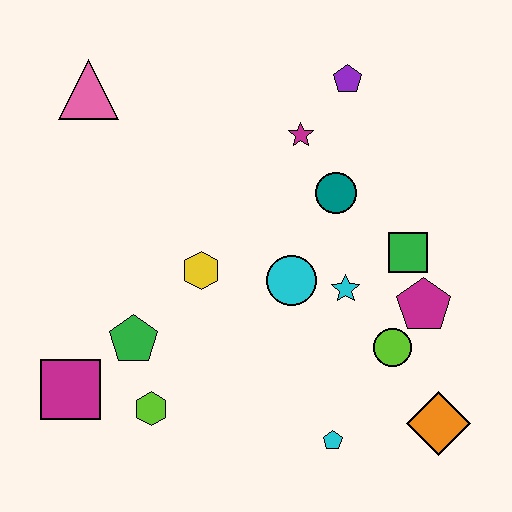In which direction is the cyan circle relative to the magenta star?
The cyan circle is below the magenta star.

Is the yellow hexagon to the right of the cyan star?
No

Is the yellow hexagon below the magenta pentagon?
No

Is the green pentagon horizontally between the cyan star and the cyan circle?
No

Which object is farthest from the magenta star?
The magenta square is farthest from the magenta star.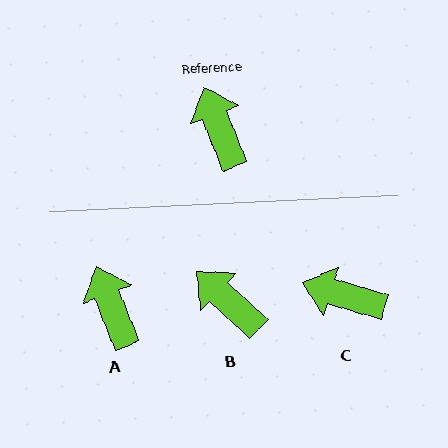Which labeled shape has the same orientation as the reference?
A.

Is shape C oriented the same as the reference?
No, it is off by about 52 degrees.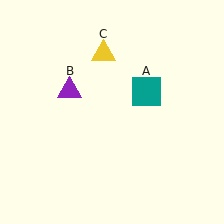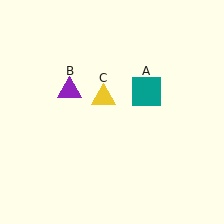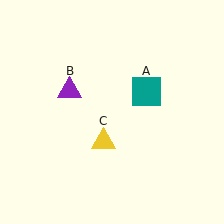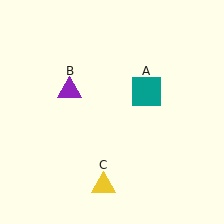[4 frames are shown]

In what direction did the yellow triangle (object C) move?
The yellow triangle (object C) moved down.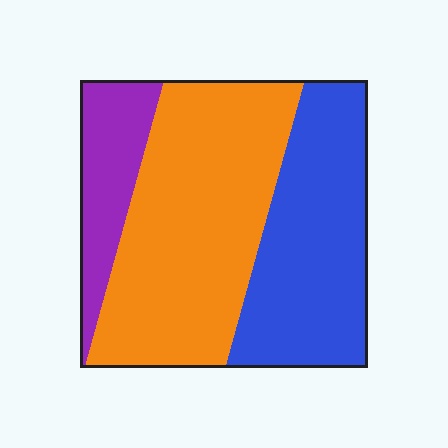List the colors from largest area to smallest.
From largest to smallest: orange, blue, purple.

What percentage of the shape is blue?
Blue covers 36% of the shape.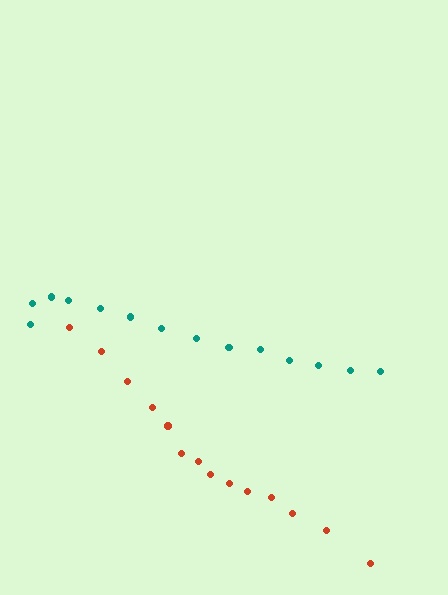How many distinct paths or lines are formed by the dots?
There are 2 distinct paths.